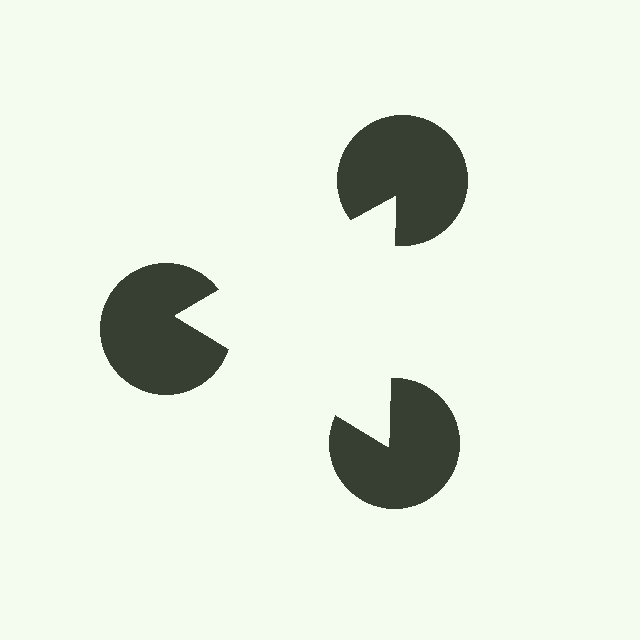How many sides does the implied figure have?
3 sides.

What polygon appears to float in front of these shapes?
An illusory triangle — its edges are inferred from the aligned wedge cuts in the pac-man discs, not physically drawn.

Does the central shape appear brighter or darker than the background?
It typically appears slightly brighter than the background, even though no actual brightness change is drawn.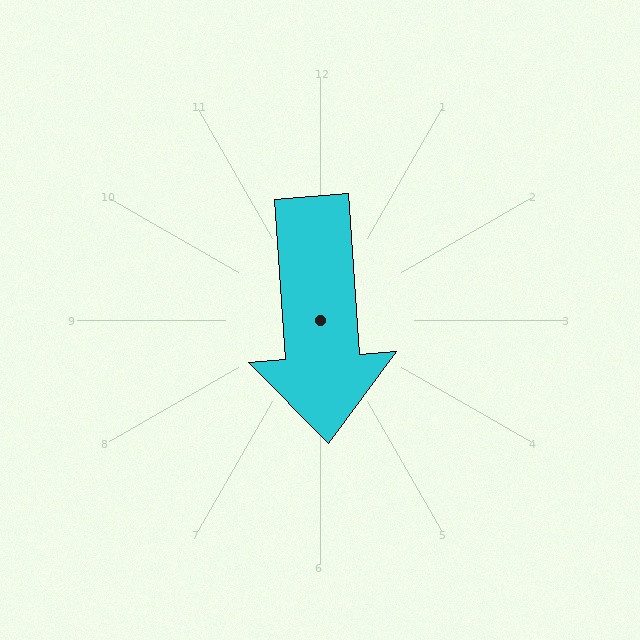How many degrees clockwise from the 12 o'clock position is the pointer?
Approximately 176 degrees.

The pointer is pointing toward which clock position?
Roughly 6 o'clock.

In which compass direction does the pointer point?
South.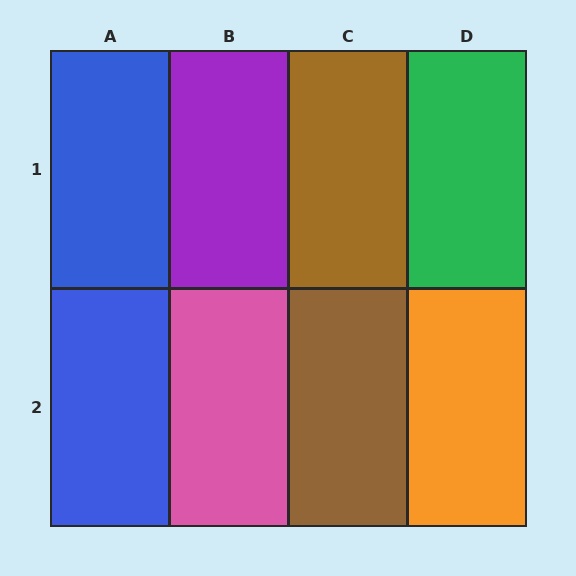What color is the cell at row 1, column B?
Purple.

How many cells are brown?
2 cells are brown.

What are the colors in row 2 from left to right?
Blue, pink, brown, orange.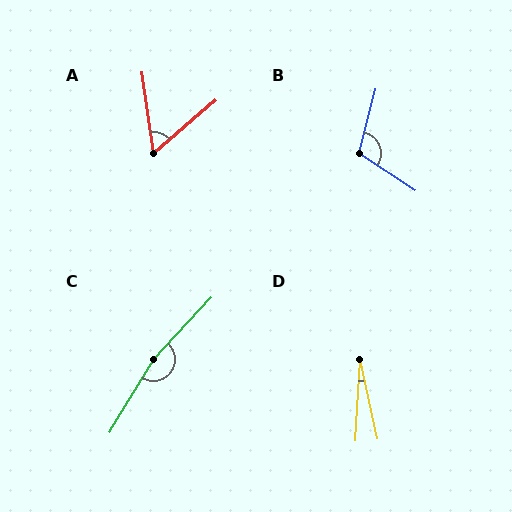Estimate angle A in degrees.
Approximately 58 degrees.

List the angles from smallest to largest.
D (15°), A (58°), B (109°), C (168°).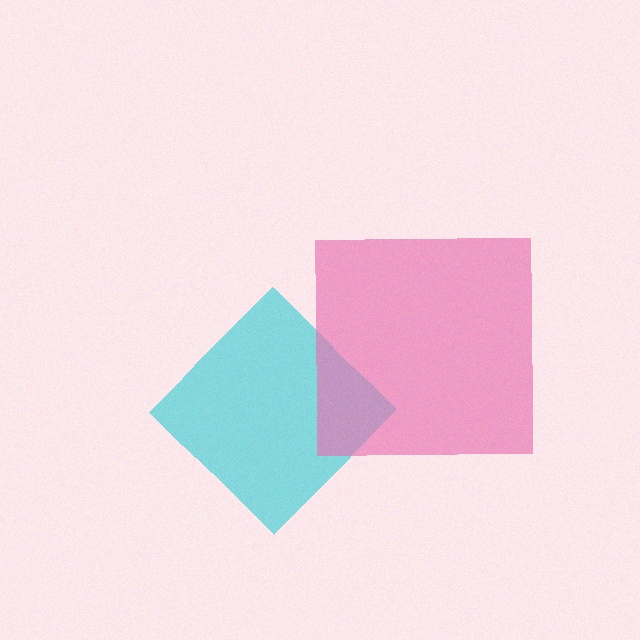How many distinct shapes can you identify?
There are 2 distinct shapes: a cyan diamond, a pink square.